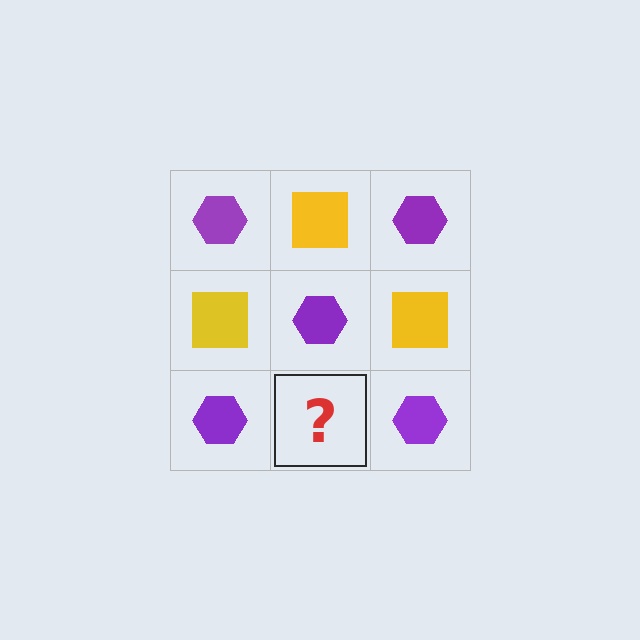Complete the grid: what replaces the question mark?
The question mark should be replaced with a yellow square.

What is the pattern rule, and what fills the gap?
The rule is that it alternates purple hexagon and yellow square in a checkerboard pattern. The gap should be filled with a yellow square.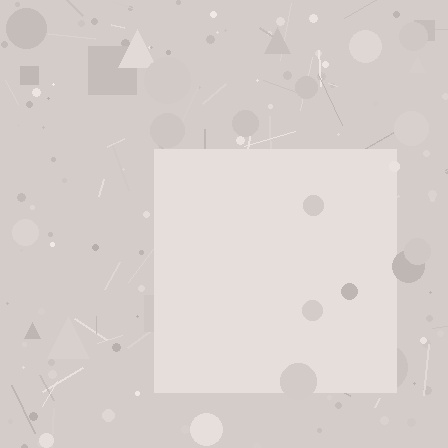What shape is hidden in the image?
A square is hidden in the image.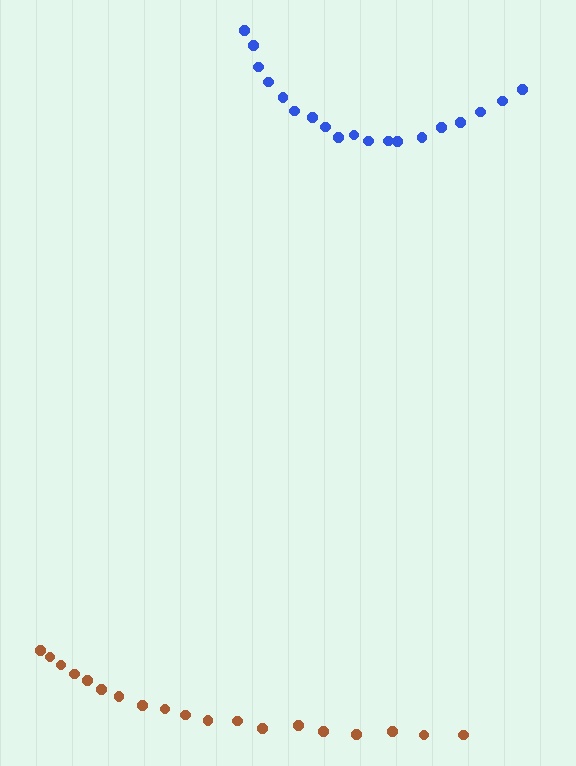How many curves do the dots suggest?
There are 2 distinct paths.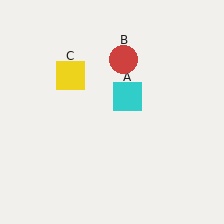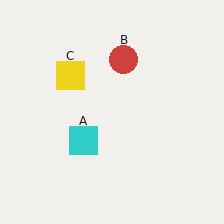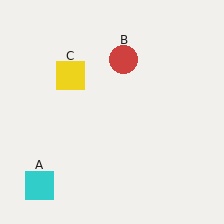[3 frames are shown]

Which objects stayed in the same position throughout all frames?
Red circle (object B) and yellow square (object C) remained stationary.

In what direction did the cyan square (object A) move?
The cyan square (object A) moved down and to the left.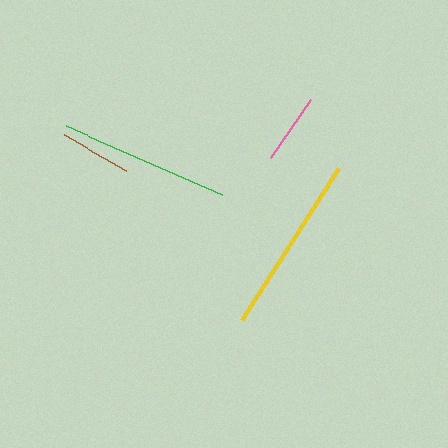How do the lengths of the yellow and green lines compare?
The yellow and green lines are approximately the same length.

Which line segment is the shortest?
The pink line is the shortest at approximately 70 pixels.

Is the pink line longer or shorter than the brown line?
The brown line is longer than the pink line.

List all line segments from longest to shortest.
From longest to shortest: yellow, green, brown, pink.